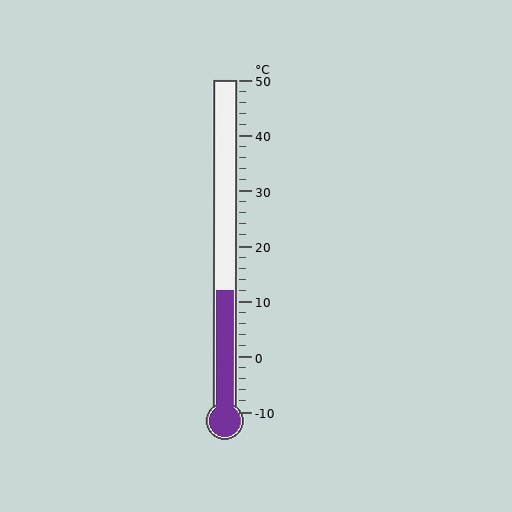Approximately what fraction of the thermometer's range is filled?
The thermometer is filled to approximately 35% of its range.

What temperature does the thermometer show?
The thermometer shows approximately 12°C.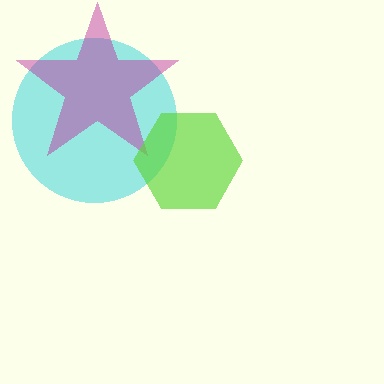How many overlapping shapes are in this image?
There are 3 overlapping shapes in the image.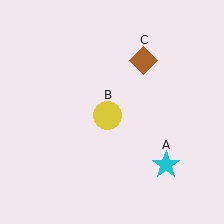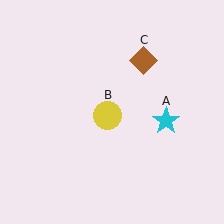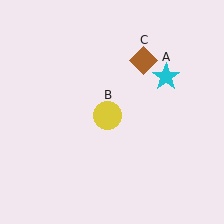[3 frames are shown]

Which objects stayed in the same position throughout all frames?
Yellow circle (object B) and brown diamond (object C) remained stationary.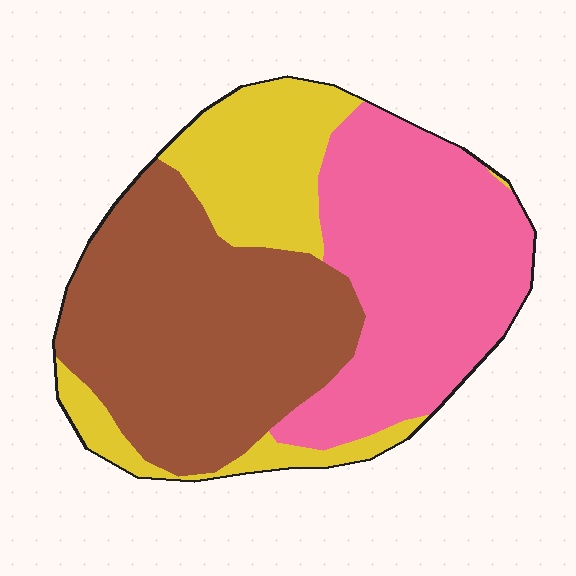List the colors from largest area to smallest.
From largest to smallest: brown, pink, yellow.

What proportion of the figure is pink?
Pink covers around 35% of the figure.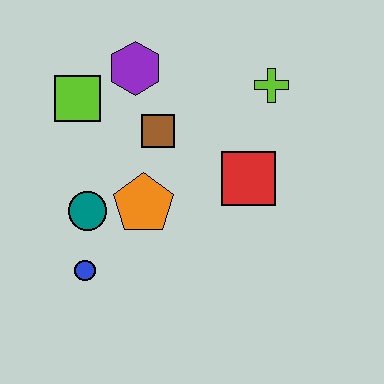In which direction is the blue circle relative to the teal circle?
The blue circle is below the teal circle.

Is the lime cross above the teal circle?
Yes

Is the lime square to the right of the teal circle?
No